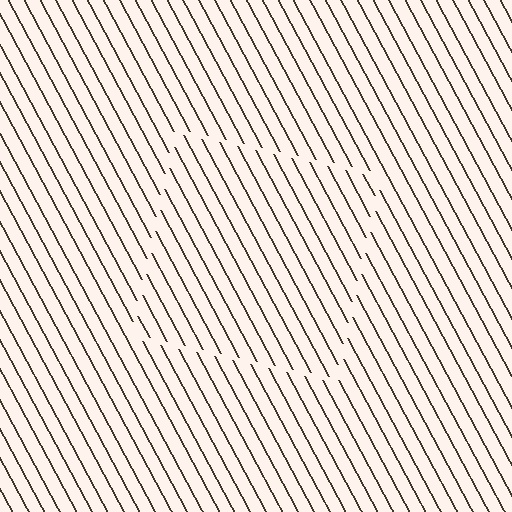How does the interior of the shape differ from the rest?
The interior of the shape contains the same grating, shifted by half a period — the contour is defined by the phase discontinuity where line-ends from the inner and outer gratings abut.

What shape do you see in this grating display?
An illusory square. The interior of the shape contains the same grating, shifted by half a period — the contour is defined by the phase discontinuity where line-ends from the inner and outer gratings abut.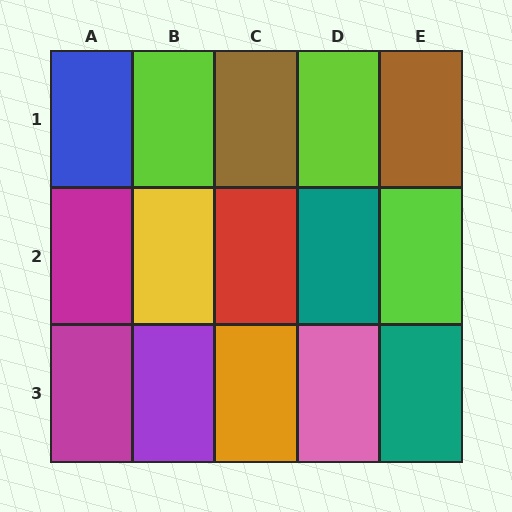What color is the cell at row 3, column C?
Orange.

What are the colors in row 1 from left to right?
Blue, lime, brown, lime, brown.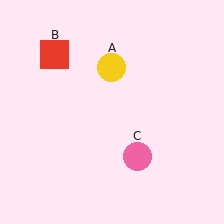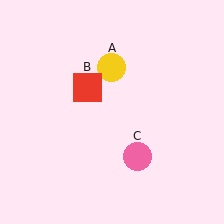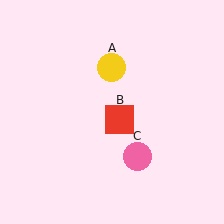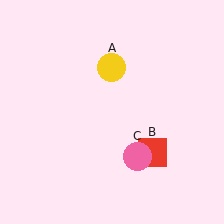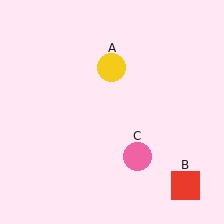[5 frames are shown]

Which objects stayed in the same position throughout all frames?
Yellow circle (object A) and pink circle (object C) remained stationary.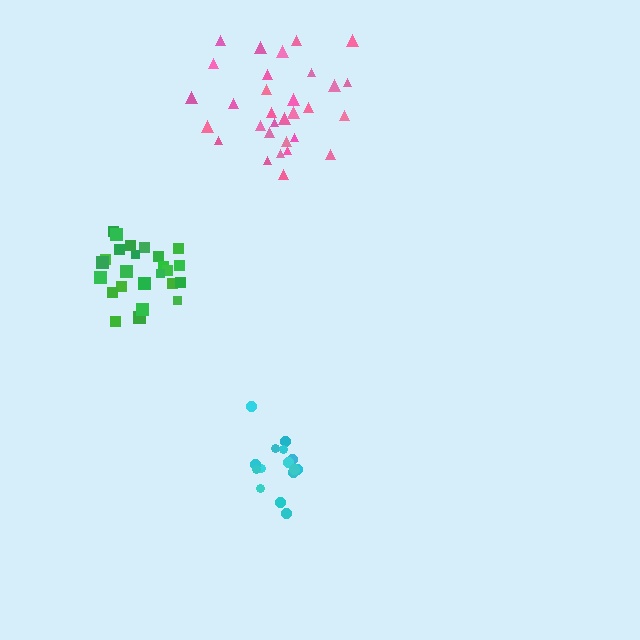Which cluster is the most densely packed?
Green.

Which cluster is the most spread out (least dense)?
Pink.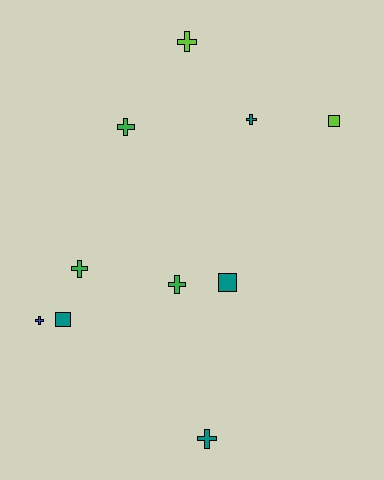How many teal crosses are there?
There are 2 teal crosses.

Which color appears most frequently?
Teal, with 4 objects.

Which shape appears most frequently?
Cross, with 7 objects.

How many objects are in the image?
There are 10 objects.